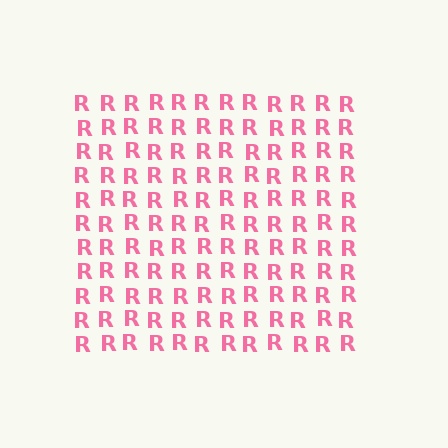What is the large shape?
The large shape is a square.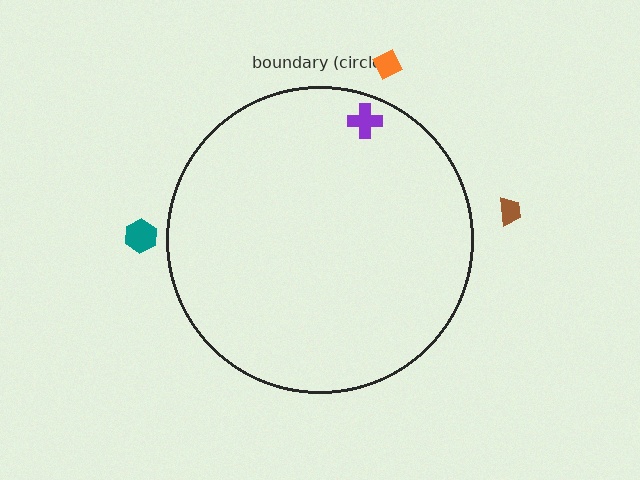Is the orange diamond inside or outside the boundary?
Outside.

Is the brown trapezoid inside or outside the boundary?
Outside.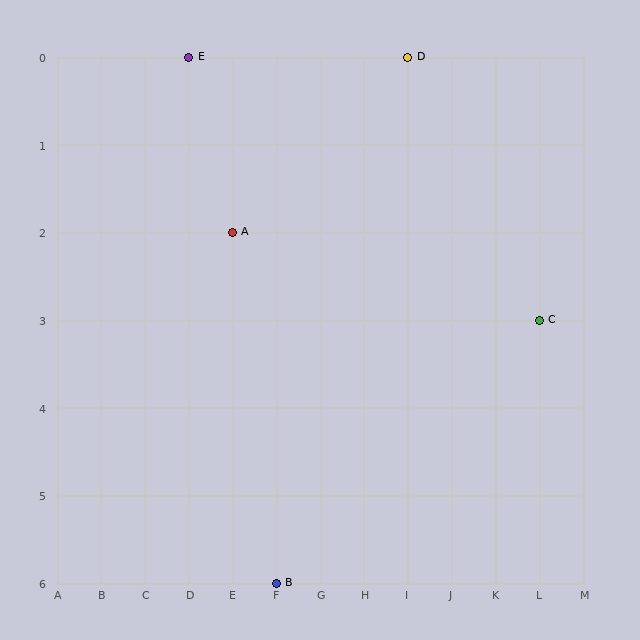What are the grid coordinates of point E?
Point E is at grid coordinates (D, 0).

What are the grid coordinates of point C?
Point C is at grid coordinates (L, 3).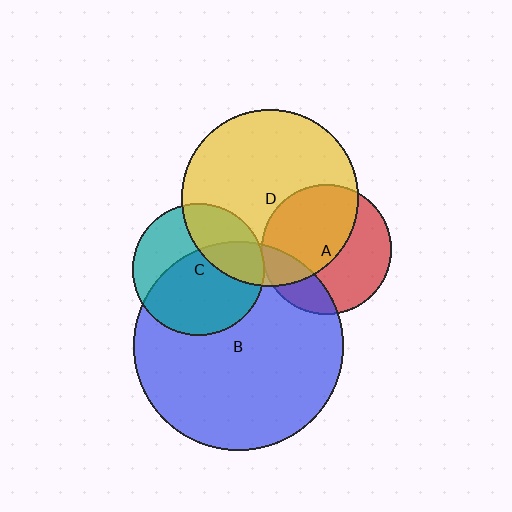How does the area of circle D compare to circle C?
Approximately 1.8 times.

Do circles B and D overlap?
Yes.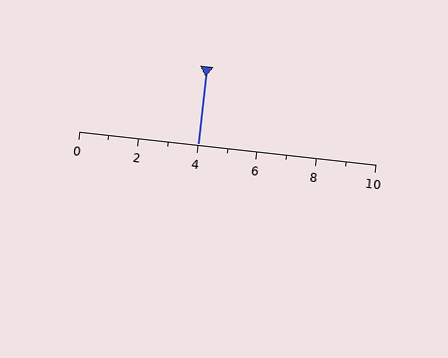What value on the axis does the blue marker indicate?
The marker indicates approximately 4.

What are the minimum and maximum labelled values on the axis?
The axis runs from 0 to 10.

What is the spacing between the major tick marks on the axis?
The major ticks are spaced 2 apart.